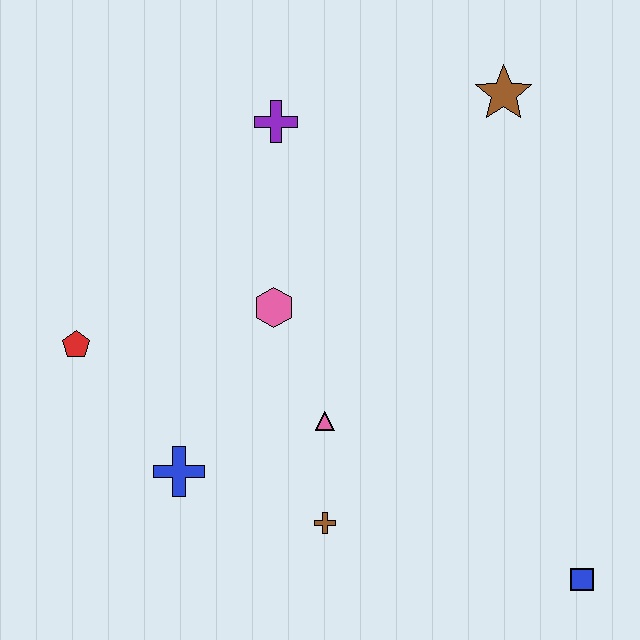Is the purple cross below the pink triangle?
No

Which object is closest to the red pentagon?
The blue cross is closest to the red pentagon.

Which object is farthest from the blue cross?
The brown star is farthest from the blue cross.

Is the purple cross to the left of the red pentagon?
No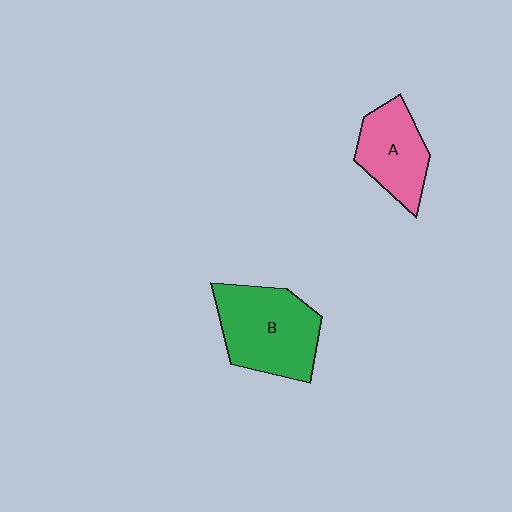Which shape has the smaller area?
Shape A (pink).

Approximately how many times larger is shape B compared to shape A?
Approximately 1.4 times.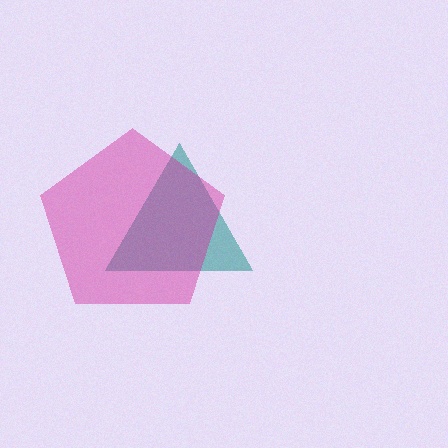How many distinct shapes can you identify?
There are 2 distinct shapes: a teal triangle, a magenta pentagon.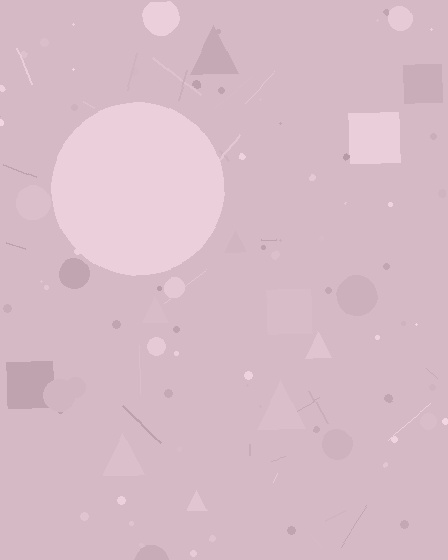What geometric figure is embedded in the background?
A circle is embedded in the background.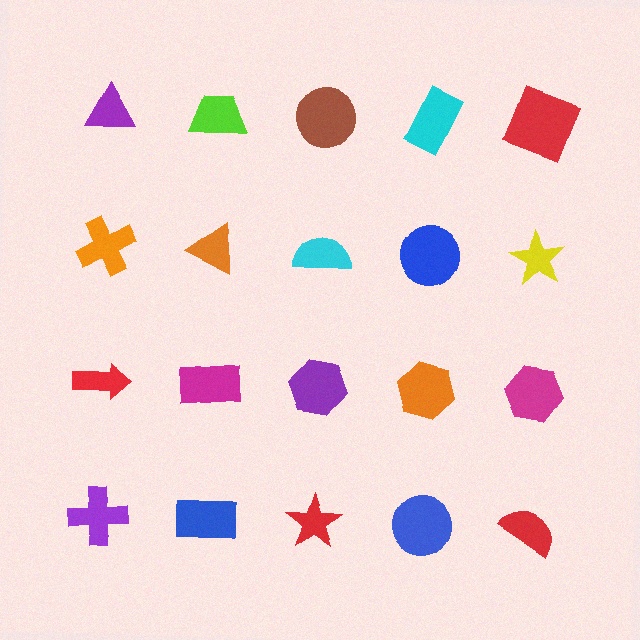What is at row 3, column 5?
A magenta hexagon.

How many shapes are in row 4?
5 shapes.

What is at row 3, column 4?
An orange hexagon.